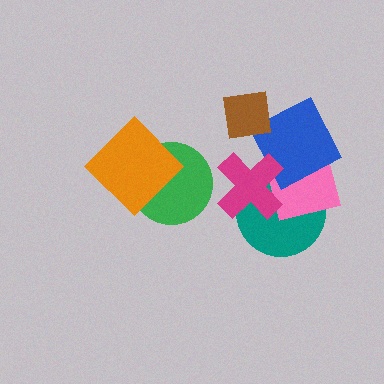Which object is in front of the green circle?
The orange diamond is in front of the green circle.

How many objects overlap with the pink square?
3 objects overlap with the pink square.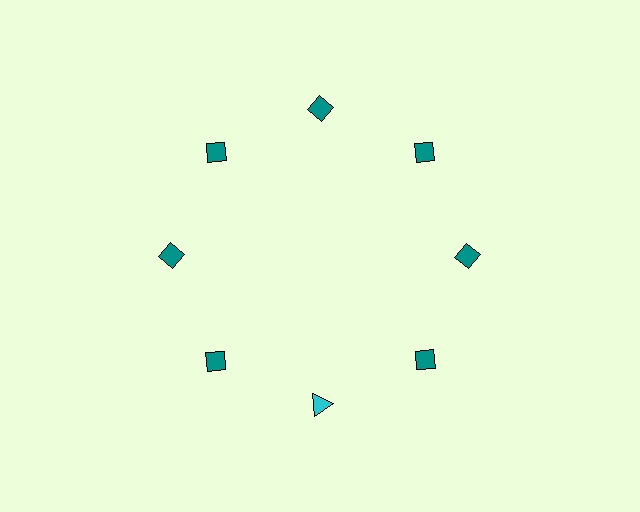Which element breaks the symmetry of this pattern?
The cyan triangle at roughly the 6 o'clock position breaks the symmetry. All other shapes are teal diamonds.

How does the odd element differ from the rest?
It differs in both color (cyan instead of teal) and shape (triangle instead of diamond).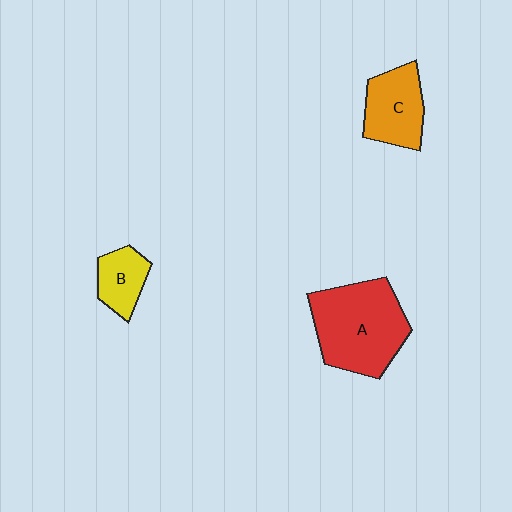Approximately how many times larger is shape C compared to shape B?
Approximately 1.5 times.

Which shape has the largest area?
Shape A (red).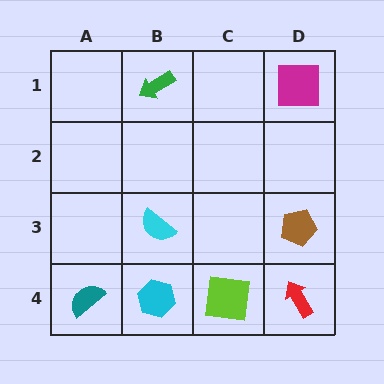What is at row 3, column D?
A brown pentagon.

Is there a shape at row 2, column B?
No, that cell is empty.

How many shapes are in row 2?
0 shapes.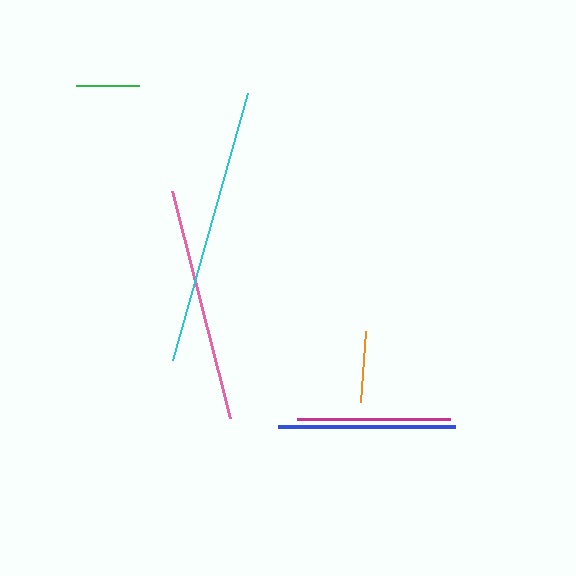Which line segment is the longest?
The cyan line is the longest at approximately 277 pixels.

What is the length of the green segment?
The green segment is approximately 63 pixels long.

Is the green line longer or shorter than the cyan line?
The cyan line is longer than the green line.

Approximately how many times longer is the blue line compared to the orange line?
The blue line is approximately 2.5 times the length of the orange line.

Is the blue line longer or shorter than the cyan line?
The cyan line is longer than the blue line.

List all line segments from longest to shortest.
From longest to shortest: cyan, pink, blue, magenta, orange, green.